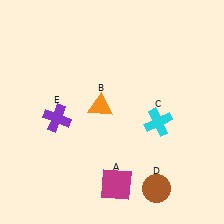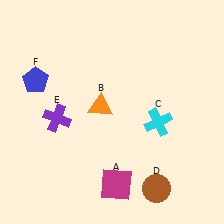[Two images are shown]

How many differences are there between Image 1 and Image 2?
There is 1 difference between the two images.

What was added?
A blue pentagon (F) was added in Image 2.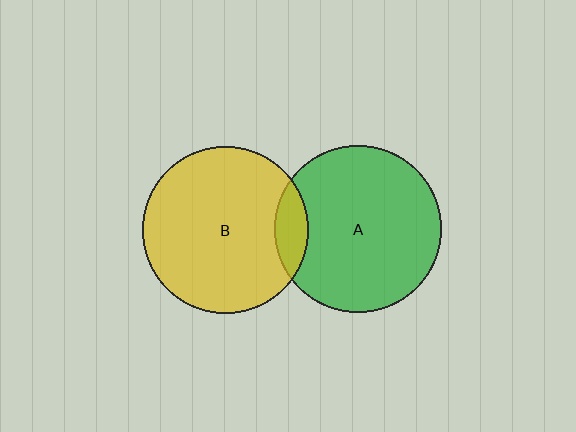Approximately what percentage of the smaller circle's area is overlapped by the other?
Approximately 10%.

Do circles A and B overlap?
Yes.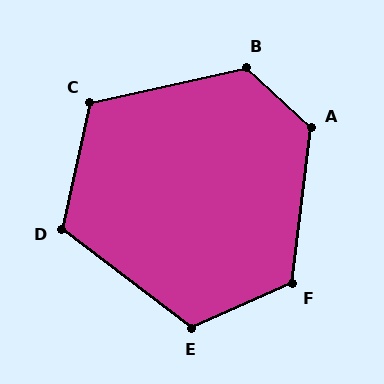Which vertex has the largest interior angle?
A, at approximately 126 degrees.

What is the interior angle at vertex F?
Approximately 121 degrees (obtuse).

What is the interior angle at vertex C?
Approximately 115 degrees (obtuse).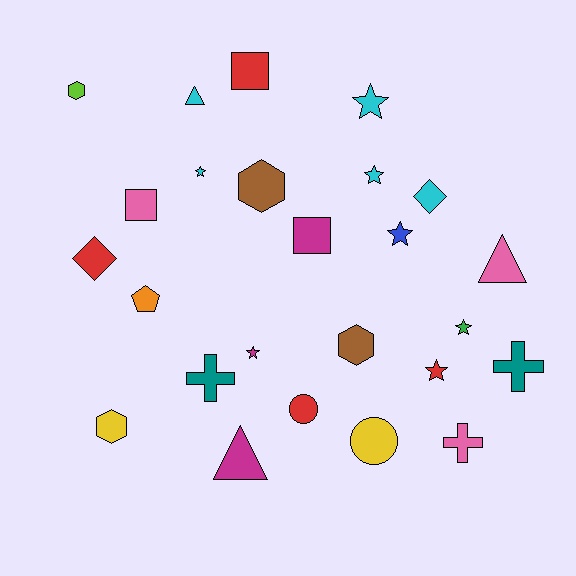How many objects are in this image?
There are 25 objects.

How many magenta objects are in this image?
There are 3 magenta objects.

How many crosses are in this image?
There are 3 crosses.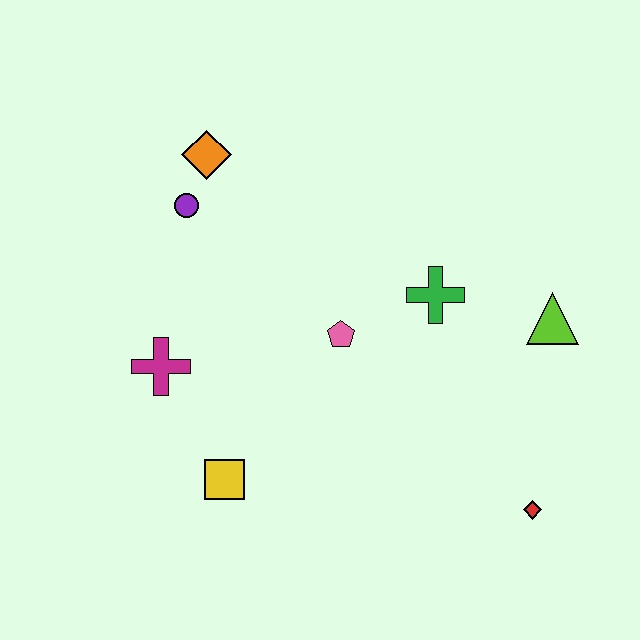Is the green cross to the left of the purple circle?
No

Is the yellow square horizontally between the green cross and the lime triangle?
No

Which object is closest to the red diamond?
The lime triangle is closest to the red diamond.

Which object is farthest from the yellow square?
The lime triangle is farthest from the yellow square.